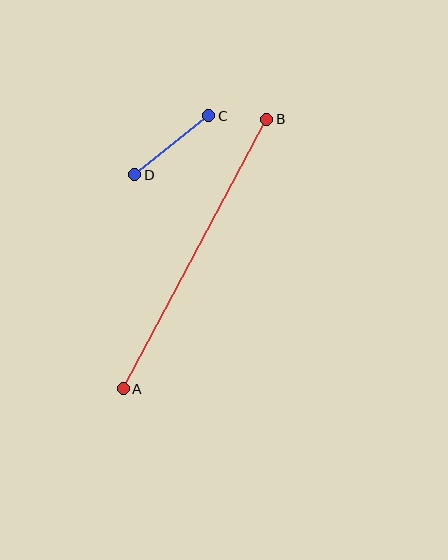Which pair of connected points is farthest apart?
Points A and B are farthest apart.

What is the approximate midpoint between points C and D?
The midpoint is at approximately (172, 145) pixels.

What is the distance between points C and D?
The distance is approximately 95 pixels.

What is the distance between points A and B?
The distance is approximately 305 pixels.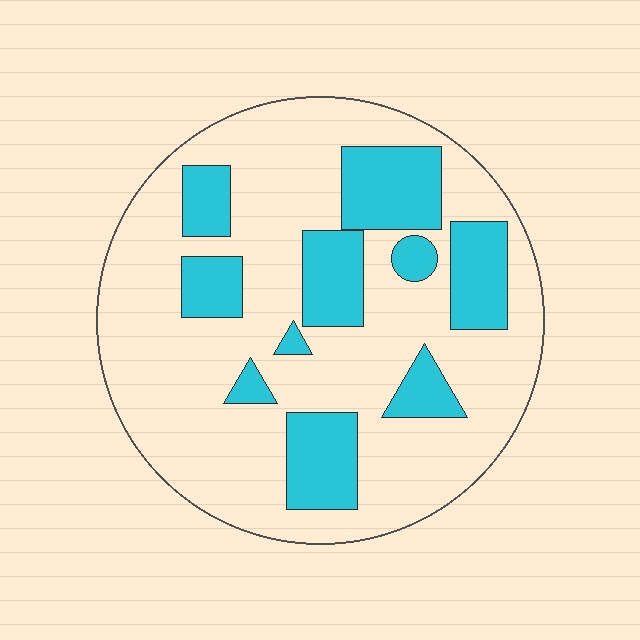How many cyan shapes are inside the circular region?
10.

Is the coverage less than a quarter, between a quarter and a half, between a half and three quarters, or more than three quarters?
Between a quarter and a half.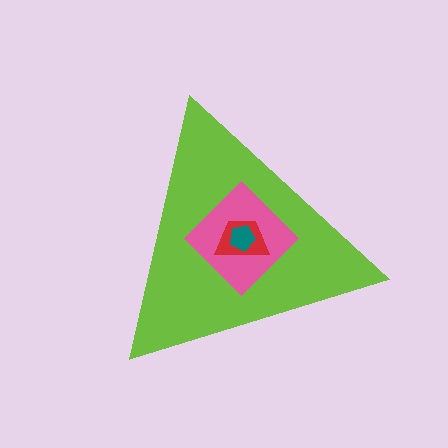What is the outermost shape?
The lime triangle.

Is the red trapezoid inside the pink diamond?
Yes.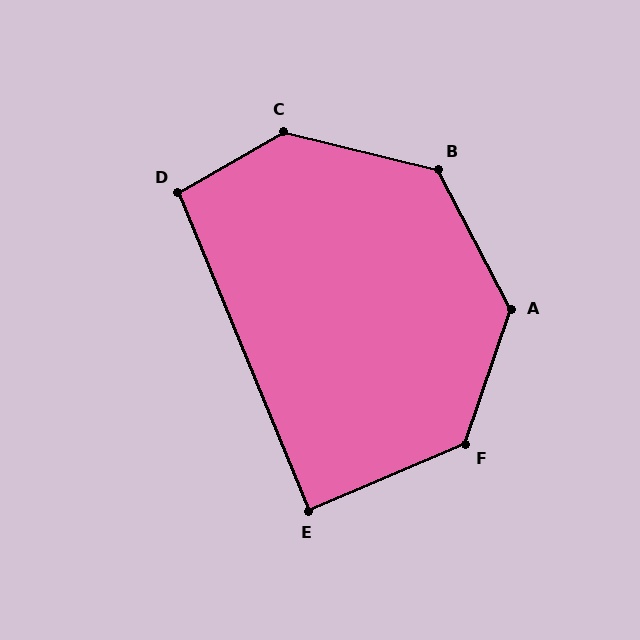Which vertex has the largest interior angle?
C, at approximately 137 degrees.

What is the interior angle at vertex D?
Approximately 97 degrees (obtuse).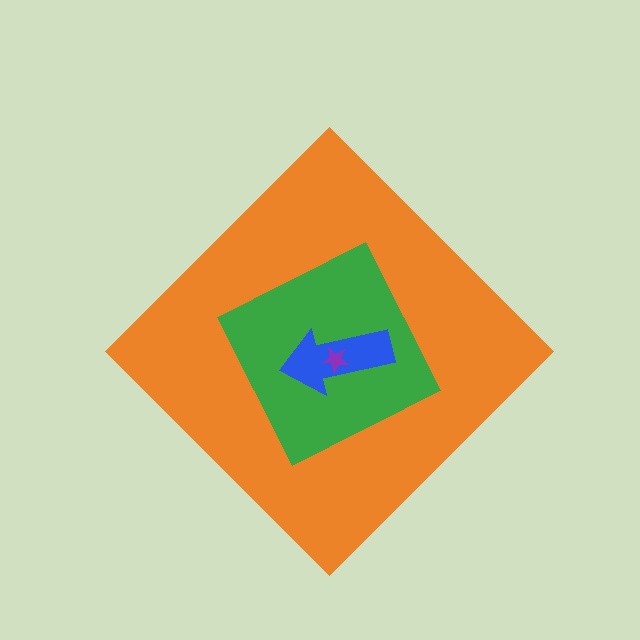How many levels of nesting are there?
4.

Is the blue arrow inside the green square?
Yes.